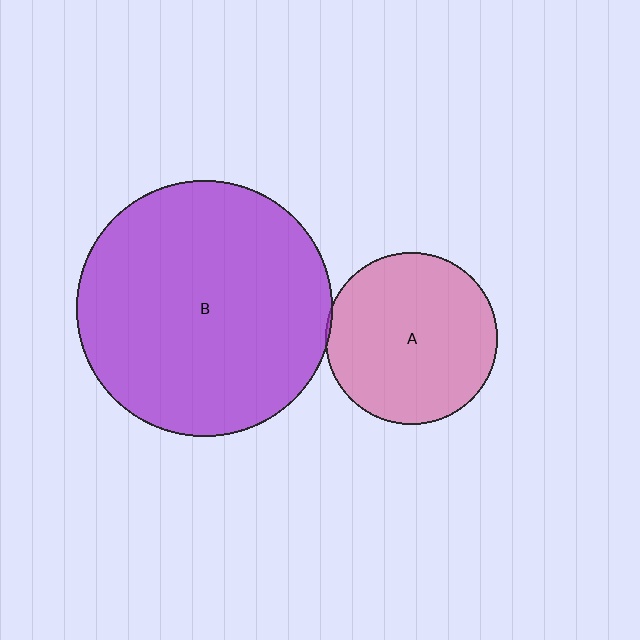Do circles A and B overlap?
Yes.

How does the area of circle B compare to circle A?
Approximately 2.2 times.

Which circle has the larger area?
Circle B (purple).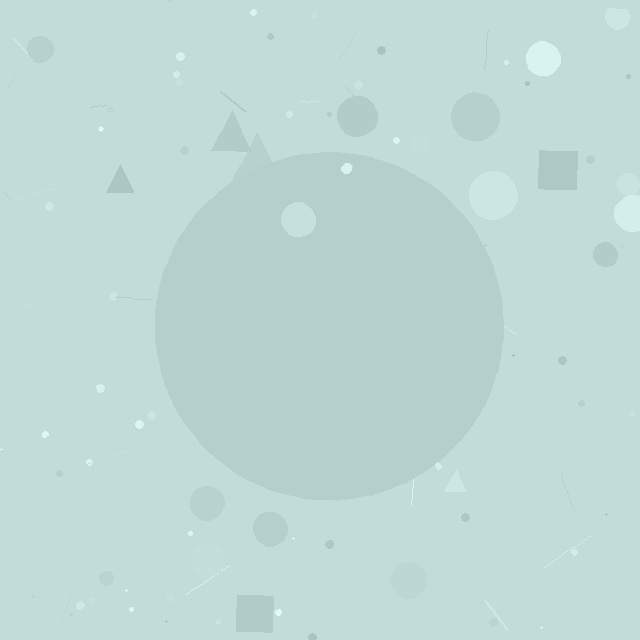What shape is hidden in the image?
A circle is hidden in the image.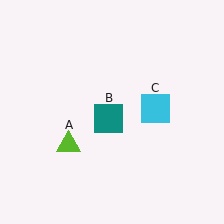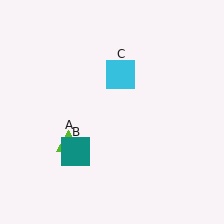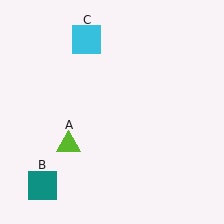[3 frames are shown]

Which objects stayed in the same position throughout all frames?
Lime triangle (object A) remained stationary.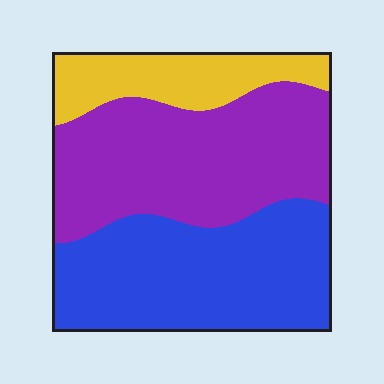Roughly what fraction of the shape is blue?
Blue covers roughly 40% of the shape.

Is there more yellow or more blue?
Blue.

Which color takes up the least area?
Yellow, at roughly 15%.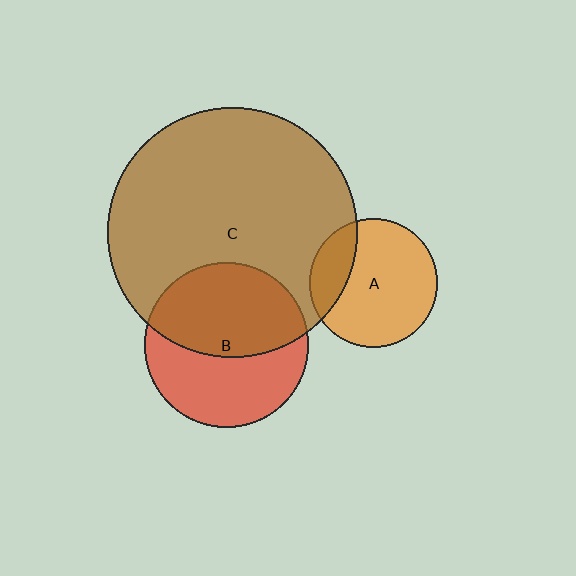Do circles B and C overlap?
Yes.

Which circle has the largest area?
Circle C (brown).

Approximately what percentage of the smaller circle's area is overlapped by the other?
Approximately 55%.